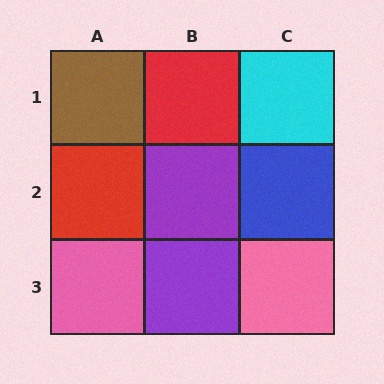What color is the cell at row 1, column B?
Red.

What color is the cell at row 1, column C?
Cyan.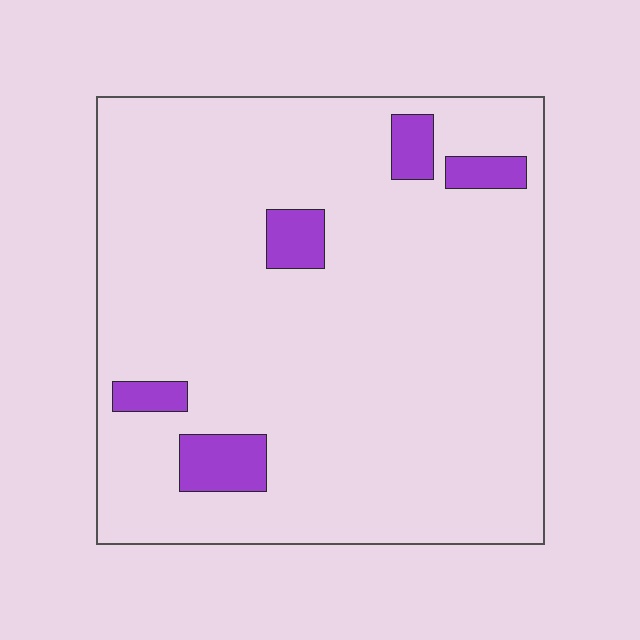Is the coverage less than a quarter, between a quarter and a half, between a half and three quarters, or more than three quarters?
Less than a quarter.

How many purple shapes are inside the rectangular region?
5.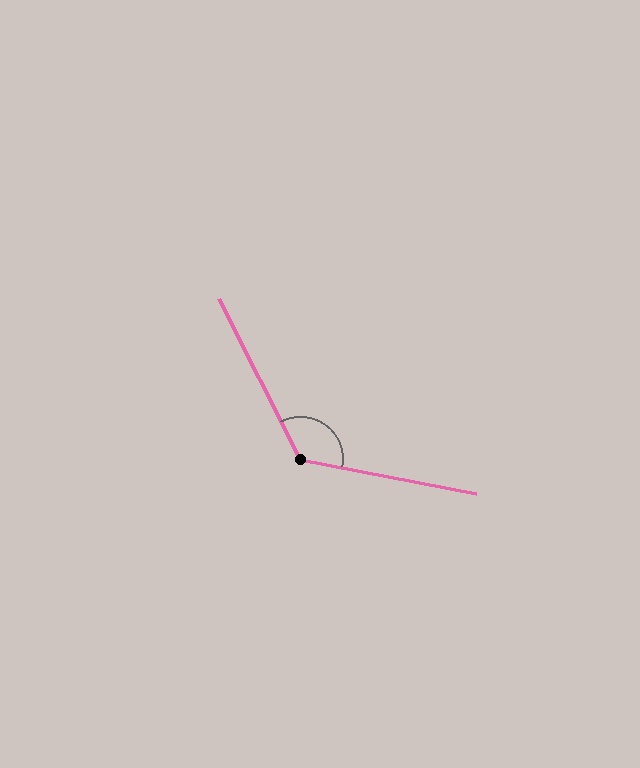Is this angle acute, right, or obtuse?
It is obtuse.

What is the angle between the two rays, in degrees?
Approximately 128 degrees.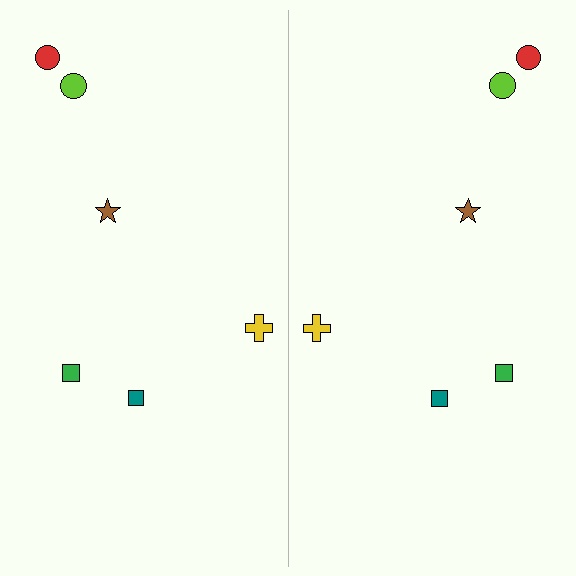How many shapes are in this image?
There are 12 shapes in this image.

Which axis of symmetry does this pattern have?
The pattern has a vertical axis of symmetry running through the center of the image.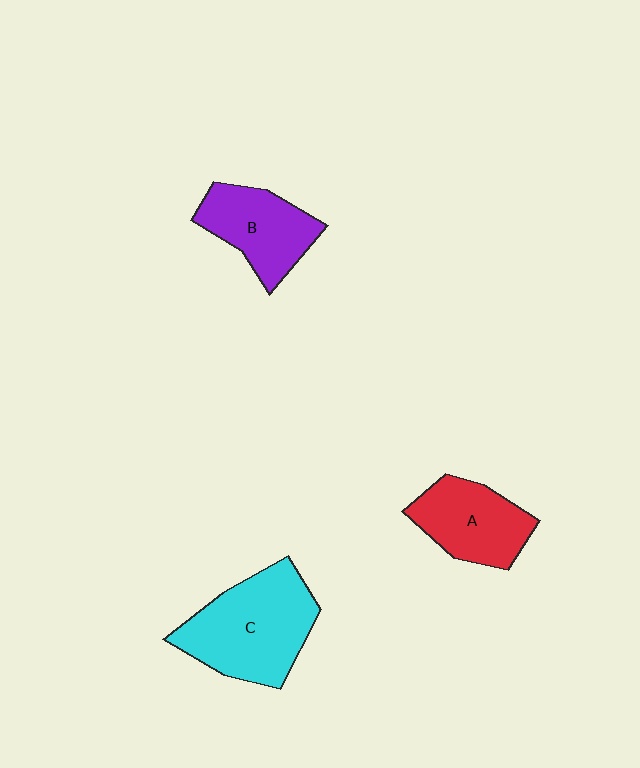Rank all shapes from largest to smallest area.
From largest to smallest: C (cyan), A (red), B (purple).